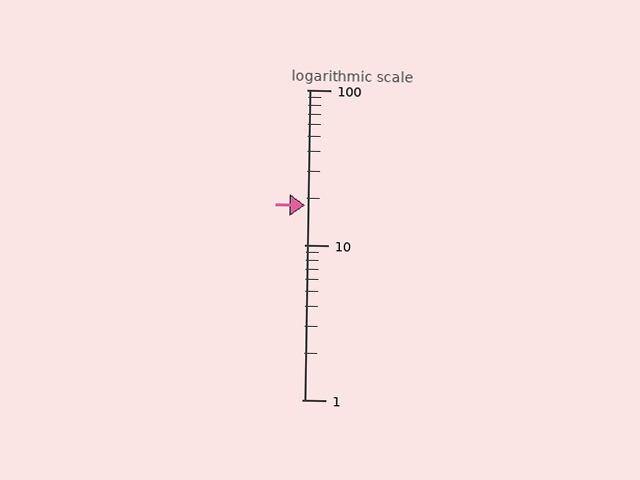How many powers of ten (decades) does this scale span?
The scale spans 2 decades, from 1 to 100.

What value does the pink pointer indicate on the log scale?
The pointer indicates approximately 18.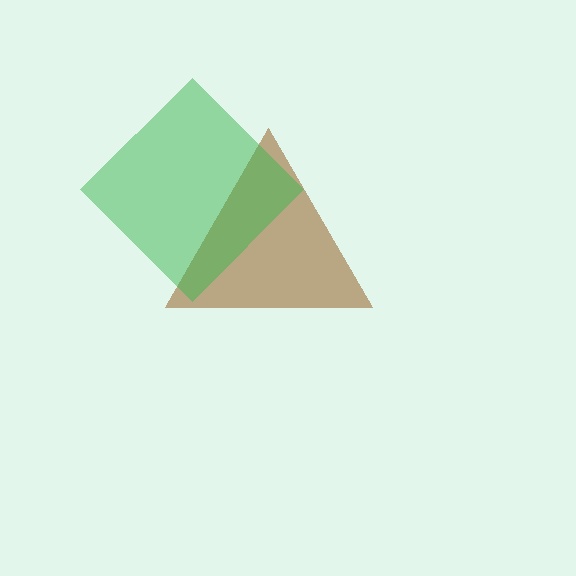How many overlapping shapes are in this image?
There are 2 overlapping shapes in the image.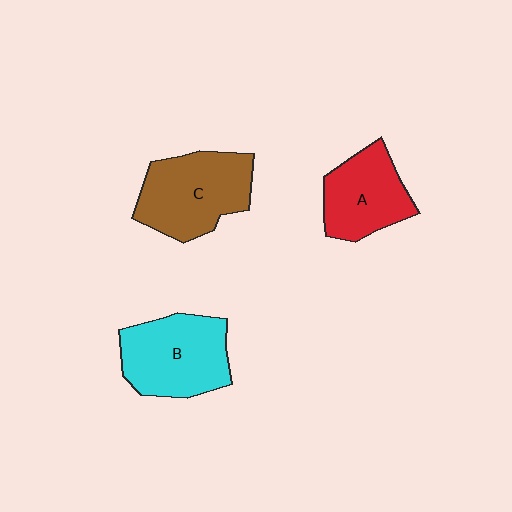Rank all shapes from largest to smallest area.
From largest to smallest: C (brown), B (cyan), A (red).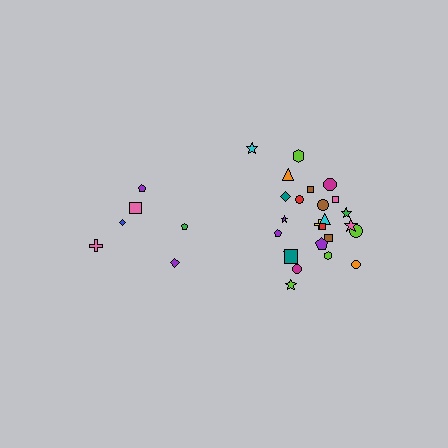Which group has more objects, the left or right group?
The right group.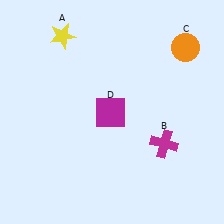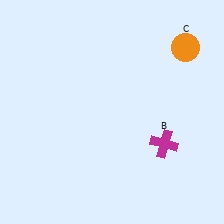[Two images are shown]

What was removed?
The magenta square (D), the yellow star (A) were removed in Image 2.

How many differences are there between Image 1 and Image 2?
There are 2 differences between the two images.